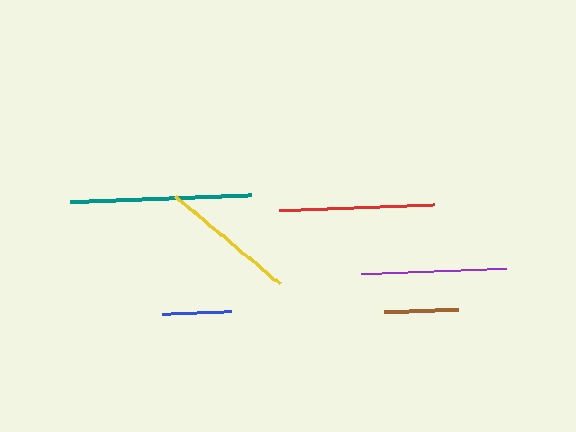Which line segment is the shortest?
The blue line is the shortest at approximately 69 pixels.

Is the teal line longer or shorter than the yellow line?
The teal line is longer than the yellow line.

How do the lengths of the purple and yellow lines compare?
The purple and yellow lines are approximately the same length.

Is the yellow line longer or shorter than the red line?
The red line is longer than the yellow line.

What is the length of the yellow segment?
The yellow segment is approximately 136 pixels long.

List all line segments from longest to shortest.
From longest to shortest: teal, red, purple, yellow, brown, blue.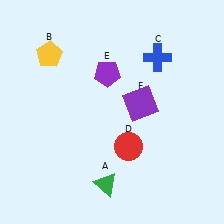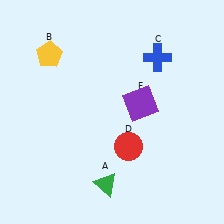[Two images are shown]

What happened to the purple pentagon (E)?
The purple pentagon (E) was removed in Image 2. It was in the top-left area of Image 1.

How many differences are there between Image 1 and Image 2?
There is 1 difference between the two images.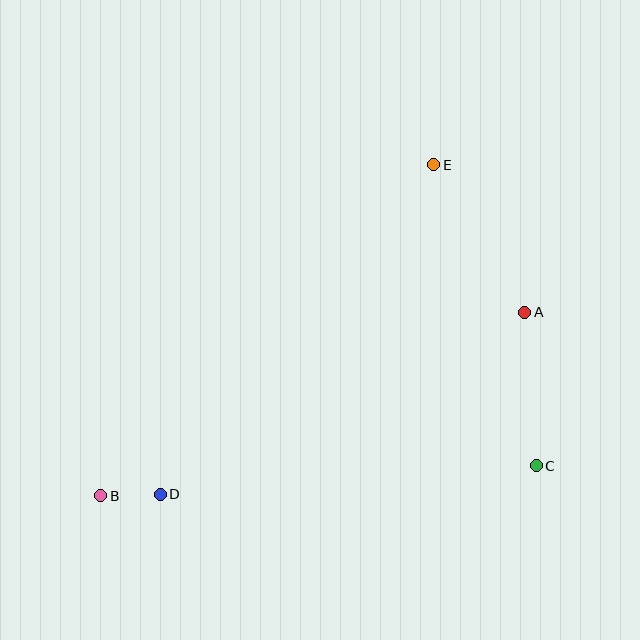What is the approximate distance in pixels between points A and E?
The distance between A and E is approximately 173 pixels.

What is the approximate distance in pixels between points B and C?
The distance between B and C is approximately 436 pixels.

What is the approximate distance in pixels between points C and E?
The distance between C and E is approximately 318 pixels.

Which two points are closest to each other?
Points B and D are closest to each other.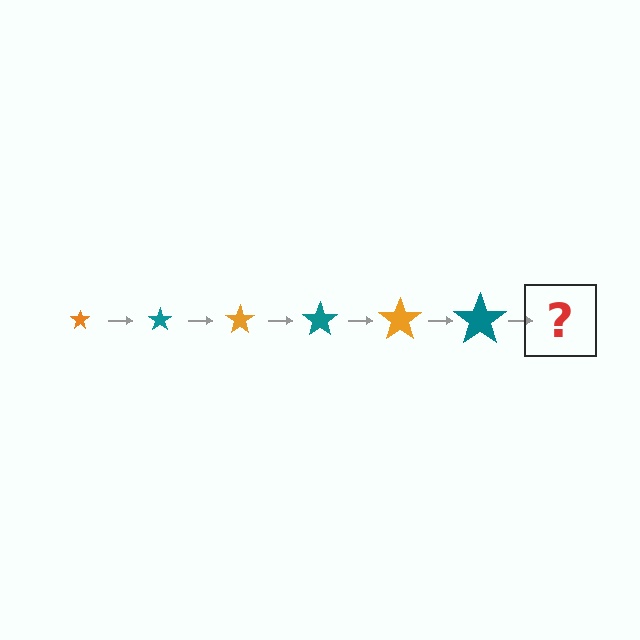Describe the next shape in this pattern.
It should be an orange star, larger than the previous one.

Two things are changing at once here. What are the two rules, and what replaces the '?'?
The two rules are that the star grows larger each step and the color cycles through orange and teal. The '?' should be an orange star, larger than the previous one.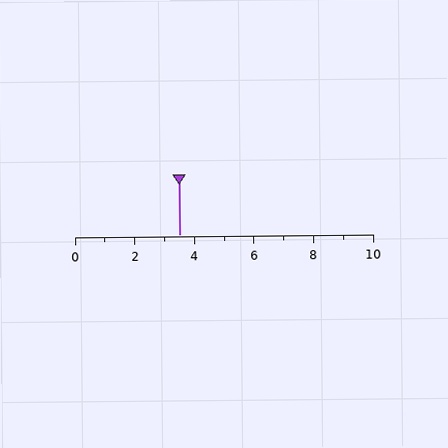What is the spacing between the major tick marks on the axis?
The major ticks are spaced 2 apart.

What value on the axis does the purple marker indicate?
The marker indicates approximately 3.5.